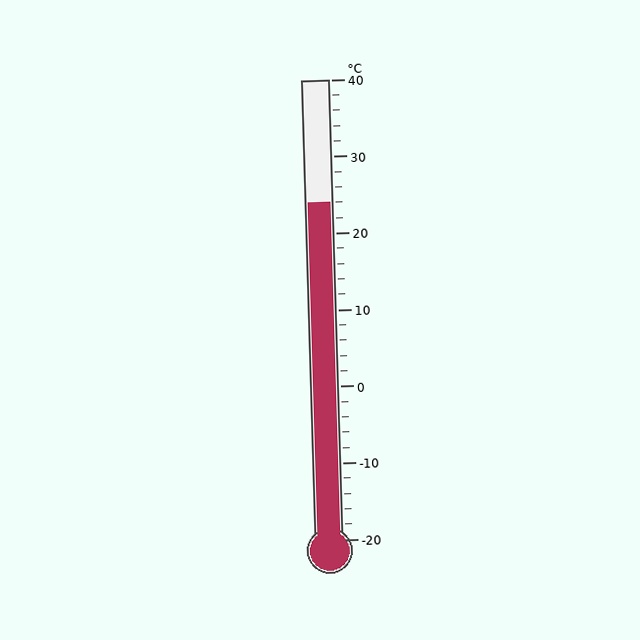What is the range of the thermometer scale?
The thermometer scale ranges from -20°C to 40°C.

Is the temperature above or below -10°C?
The temperature is above -10°C.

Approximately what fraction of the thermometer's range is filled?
The thermometer is filled to approximately 75% of its range.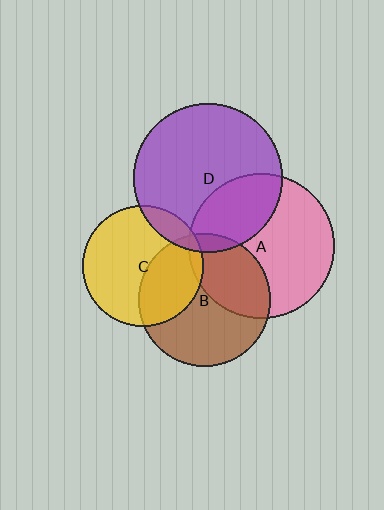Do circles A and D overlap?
Yes.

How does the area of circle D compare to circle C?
Approximately 1.5 times.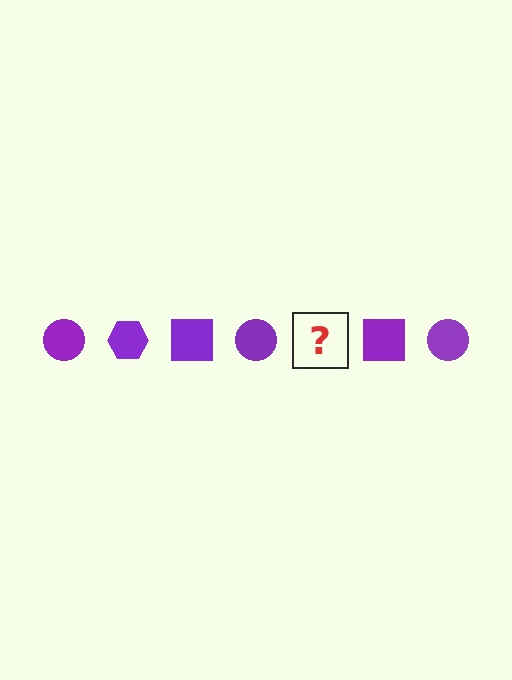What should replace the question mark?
The question mark should be replaced with a purple hexagon.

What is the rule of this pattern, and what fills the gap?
The rule is that the pattern cycles through circle, hexagon, square shapes in purple. The gap should be filled with a purple hexagon.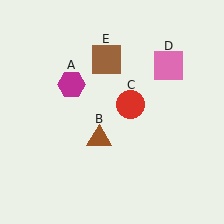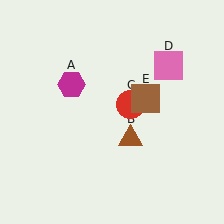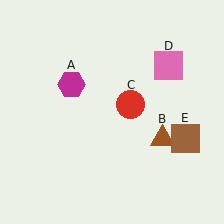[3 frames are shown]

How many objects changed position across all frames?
2 objects changed position: brown triangle (object B), brown square (object E).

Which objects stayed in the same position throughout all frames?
Magenta hexagon (object A) and red circle (object C) and pink square (object D) remained stationary.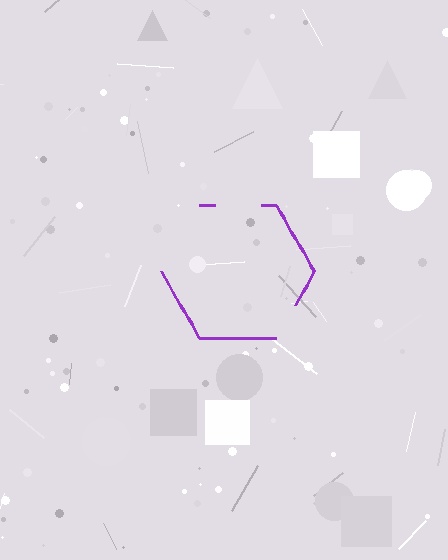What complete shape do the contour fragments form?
The contour fragments form a hexagon.